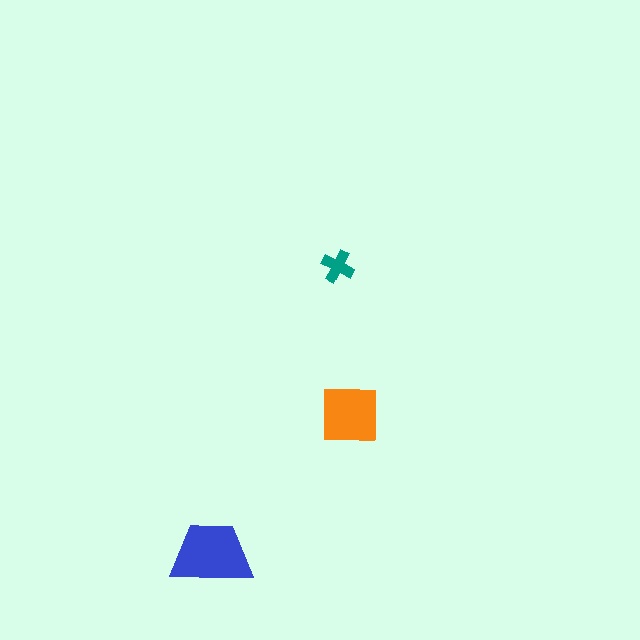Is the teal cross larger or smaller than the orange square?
Smaller.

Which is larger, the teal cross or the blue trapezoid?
The blue trapezoid.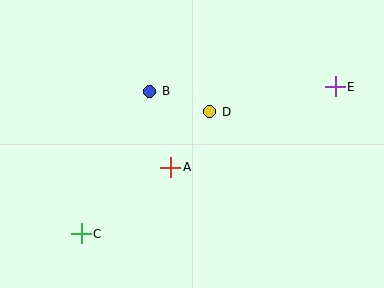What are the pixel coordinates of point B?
Point B is at (150, 91).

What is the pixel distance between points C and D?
The distance between C and D is 177 pixels.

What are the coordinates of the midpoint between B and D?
The midpoint between B and D is at (180, 102).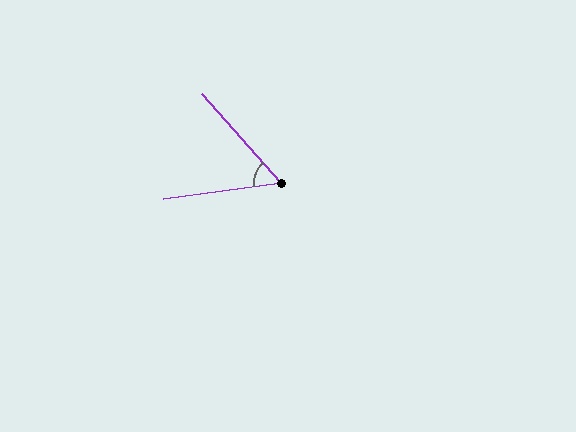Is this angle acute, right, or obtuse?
It is acute.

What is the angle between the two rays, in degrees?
Approximately 56 degrees.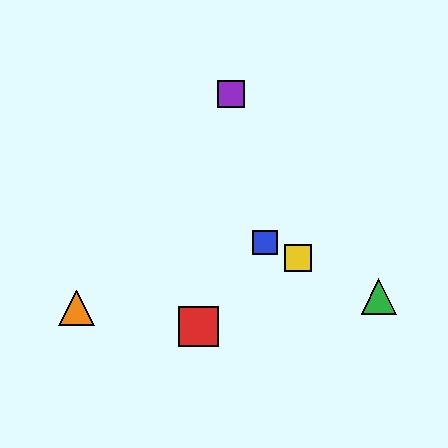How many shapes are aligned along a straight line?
3 shapes (the blue square, the green triangle, the yellow square) are aligned along a straight line.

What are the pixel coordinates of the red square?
The red square is at (199, 327).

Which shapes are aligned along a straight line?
The blue square, the green triangle, the yellow square are aligned along a straight line.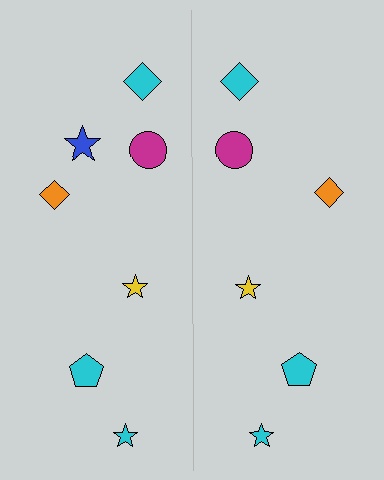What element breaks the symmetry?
A blue star is missing from the right side.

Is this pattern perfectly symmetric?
No, the pattern is not perfectly symmetric. A blue star is missing from the right side.